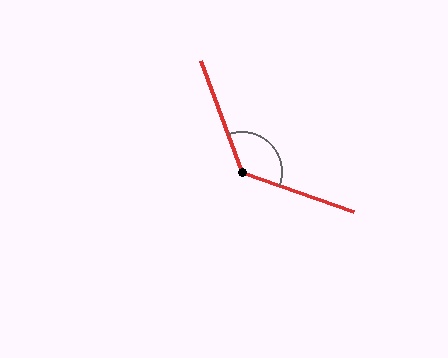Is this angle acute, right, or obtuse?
It is obtuse.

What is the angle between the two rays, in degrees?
Approximately 130 degrees.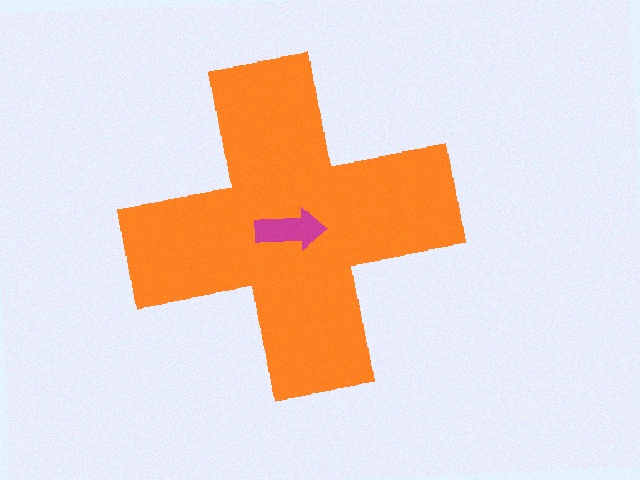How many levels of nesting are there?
2.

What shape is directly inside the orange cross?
The magenta arrow.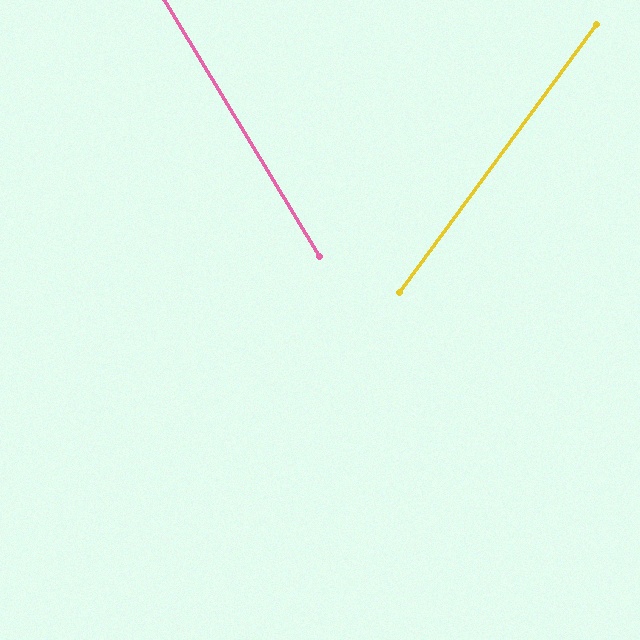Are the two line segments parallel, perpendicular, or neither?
Neither parallel nor perpendicular — they differ by about 67°.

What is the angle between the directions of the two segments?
Approximately 67 degrees.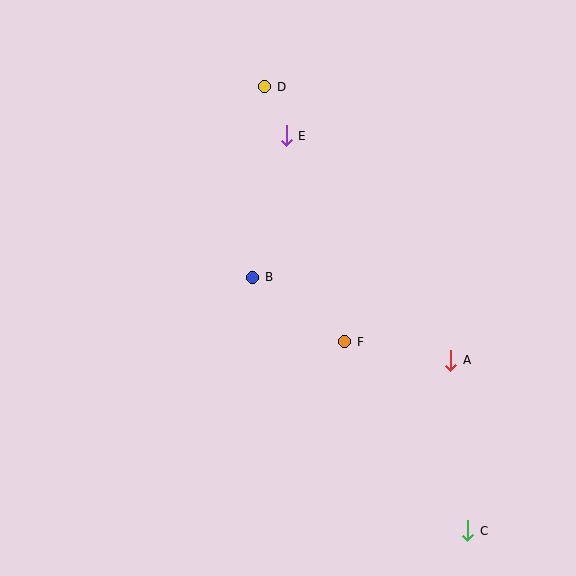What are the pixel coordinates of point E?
Point E is at (286, 136).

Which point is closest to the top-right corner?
Point E is closest to the top-right corner.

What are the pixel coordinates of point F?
Point F is at (345, 342).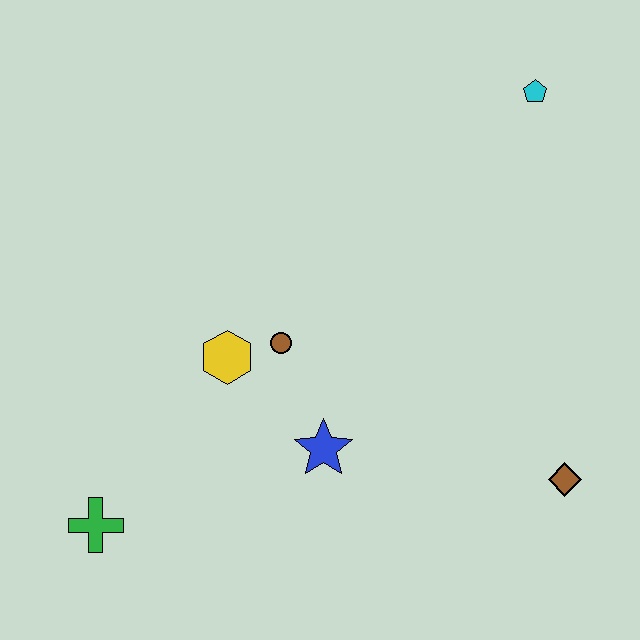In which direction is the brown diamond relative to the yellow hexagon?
The brown diamond is to the right of the yellow hexagon.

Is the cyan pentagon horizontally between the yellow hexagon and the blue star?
No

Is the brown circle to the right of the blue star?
No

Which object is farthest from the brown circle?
The cyan pentagon is farthest from the brown circle.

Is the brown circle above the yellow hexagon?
Yes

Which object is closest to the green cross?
The yellow hexagon is closest to the green cross.